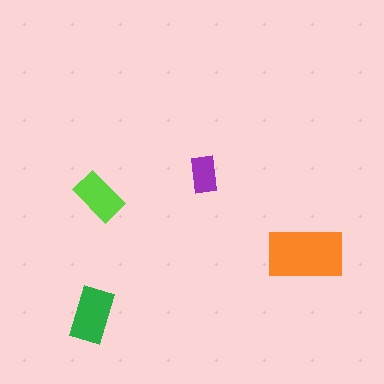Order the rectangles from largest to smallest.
the orange one, the green one, the lime one, the purple one.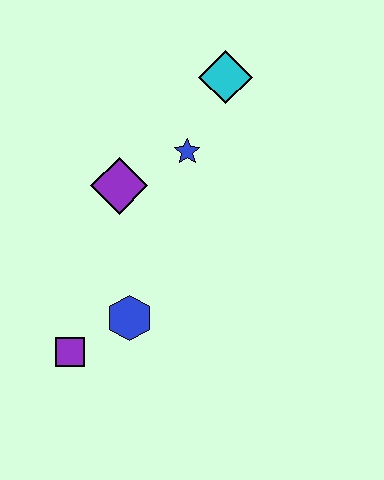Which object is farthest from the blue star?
The purple square is farthest from the blue star.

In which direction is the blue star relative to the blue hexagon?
The blue star is above the blue hexagon.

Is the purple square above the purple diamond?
No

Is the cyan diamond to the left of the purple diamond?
No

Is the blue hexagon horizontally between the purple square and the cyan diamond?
Yes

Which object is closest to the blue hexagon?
The purple square is closest to the blue hexagon.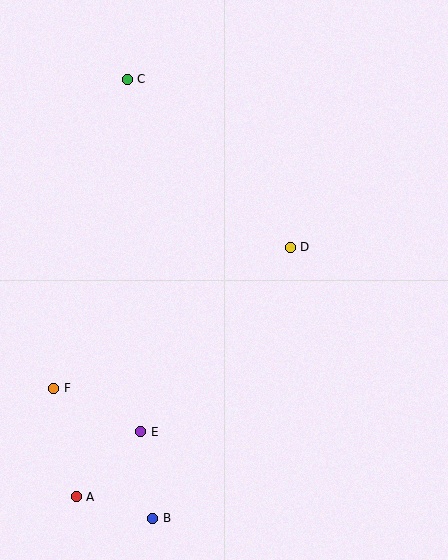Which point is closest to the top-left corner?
Point C is closest to the top-left corner.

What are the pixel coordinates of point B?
Point B is at (153, 518).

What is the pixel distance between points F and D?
The distance between F and D is 275 pixels.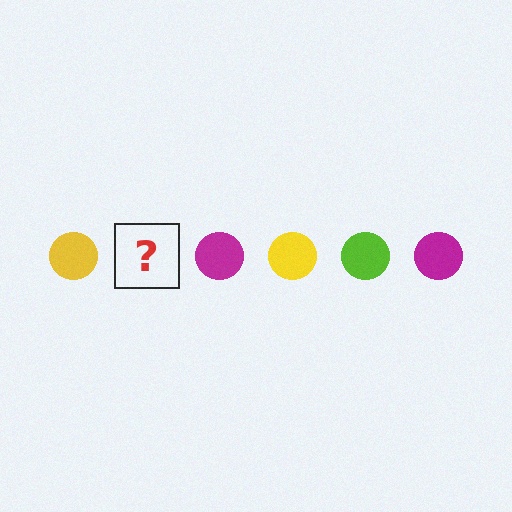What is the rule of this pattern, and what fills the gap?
The rule is that the pattern cycles through yellow, lime, magenta circles. The gap should be filled with a lime circle.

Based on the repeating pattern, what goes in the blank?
The blank should be a lime circle.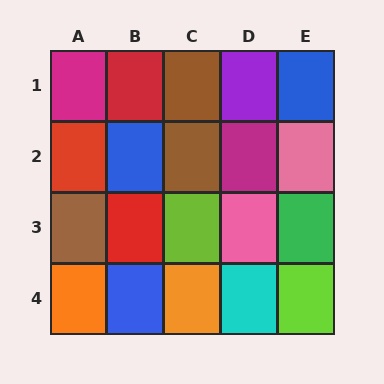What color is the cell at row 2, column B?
Blue.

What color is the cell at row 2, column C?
Brown.